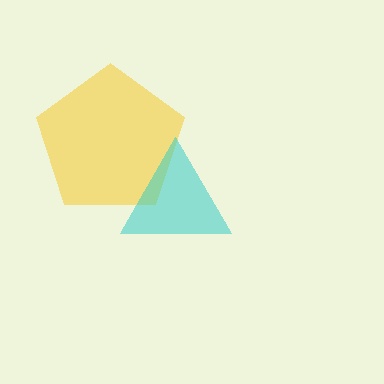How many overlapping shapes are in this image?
There are 2 overlapping shapes in the image.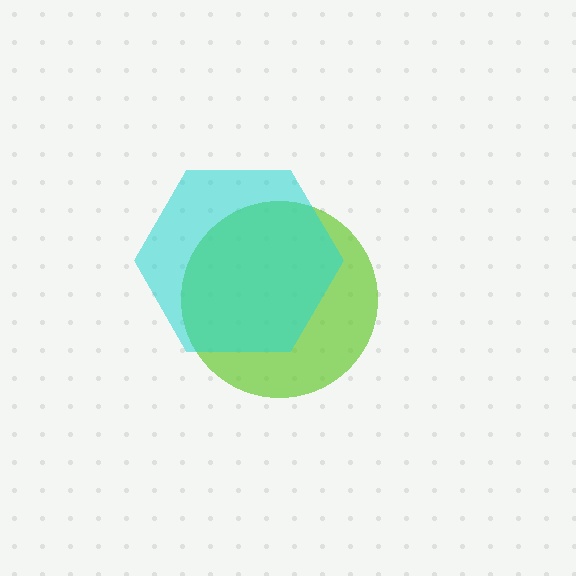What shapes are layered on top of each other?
The layered shapes are: a lime circle, a cyan hexagon.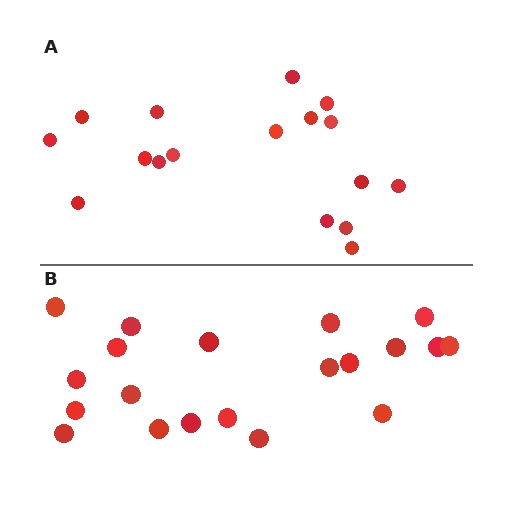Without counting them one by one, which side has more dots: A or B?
Region B (the bottom region) has more dots.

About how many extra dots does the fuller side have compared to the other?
Region B has just a few more — roughly 2 or 3 more dots than region A.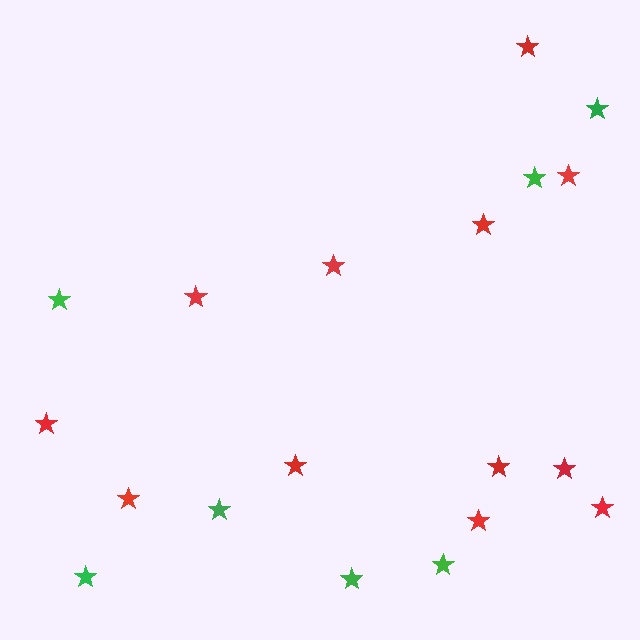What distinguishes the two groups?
There are 2 groups: one group of red stars (12) and one group of green stars (7).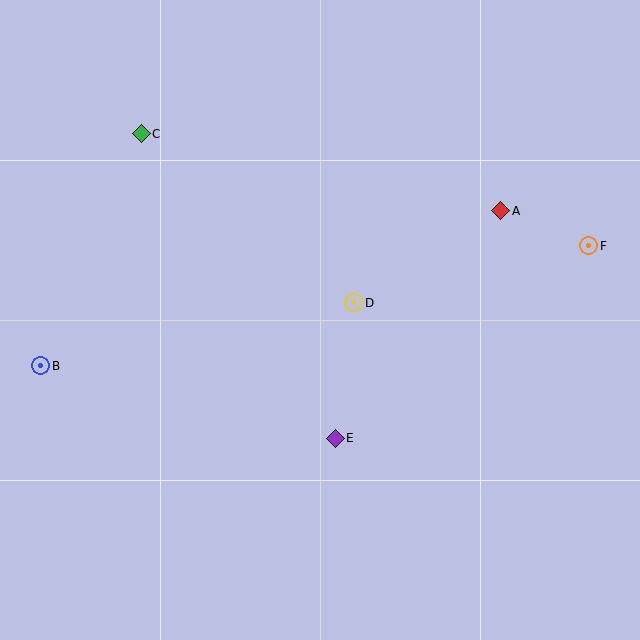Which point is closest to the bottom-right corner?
Point E is closest to the bottom-right corner.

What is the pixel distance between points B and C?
The distance between B and C is 253 pixels.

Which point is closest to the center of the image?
Point D at (354, 303) is closest to the center.